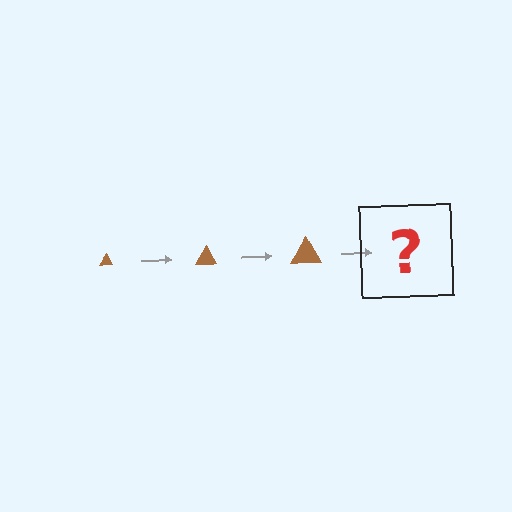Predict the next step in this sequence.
The next step is a brown triangle, larger than the previous one.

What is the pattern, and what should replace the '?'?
The pattern is that the triangle gets progressively larger each step. The '?' should be a brown triangle, larger than the previous one.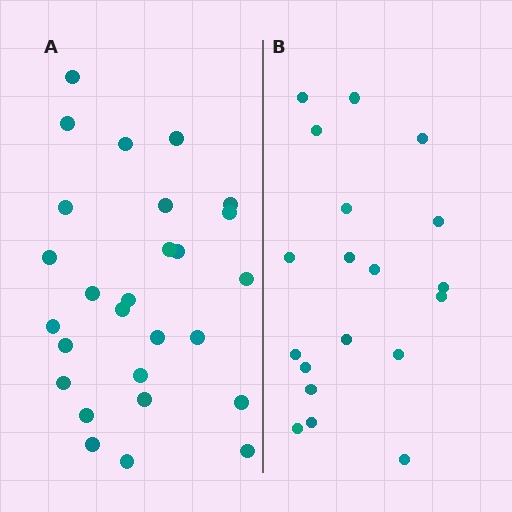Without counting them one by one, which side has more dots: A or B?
Region A (the left region) has more dots.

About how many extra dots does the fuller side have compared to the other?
Region A has roughly 8 or so more dots than region B.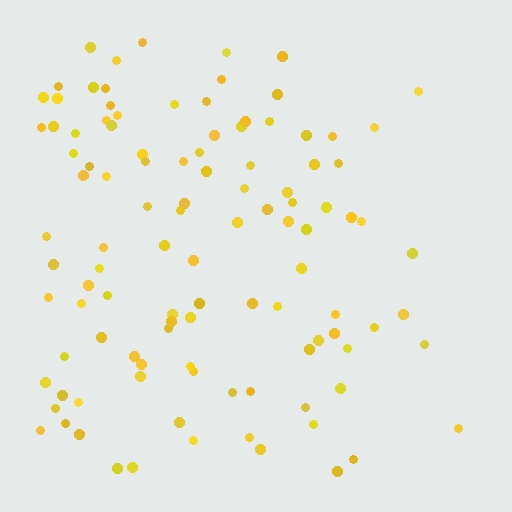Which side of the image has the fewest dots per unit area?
The right.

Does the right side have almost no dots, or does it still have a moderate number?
Still a moderate number, just noticeably fewer than the left.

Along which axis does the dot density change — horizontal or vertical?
Horizontal.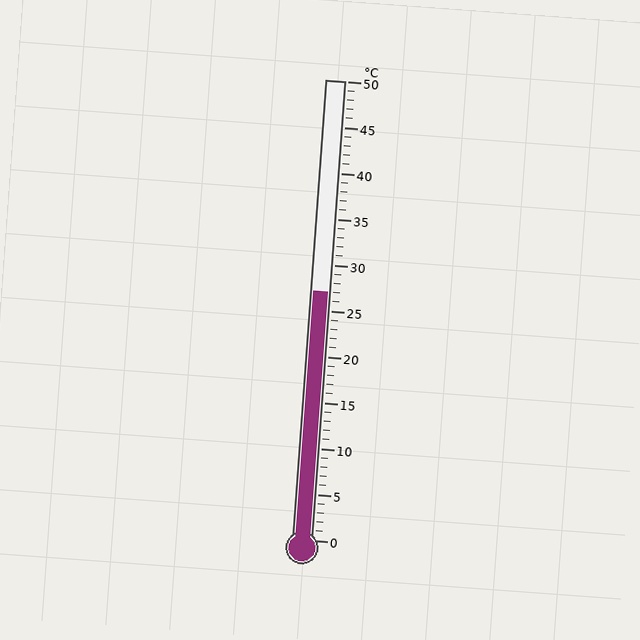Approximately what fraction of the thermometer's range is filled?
The thermometer is filled to approximately 55% of its range.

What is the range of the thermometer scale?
The thermometer scale ranges from 0°C to 50°C.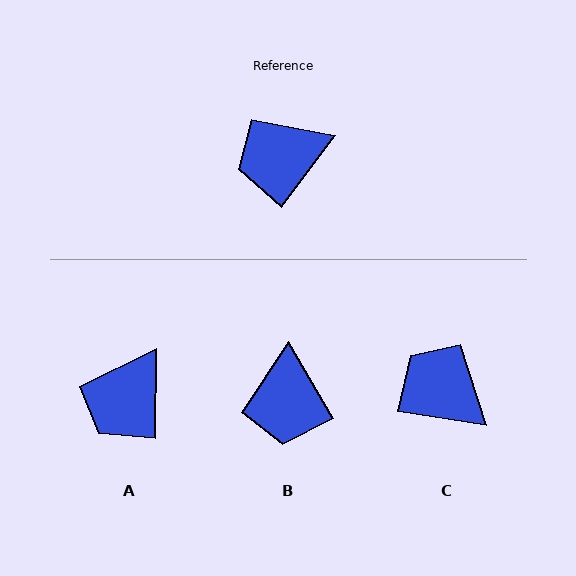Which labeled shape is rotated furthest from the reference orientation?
B, about 68 degrees away.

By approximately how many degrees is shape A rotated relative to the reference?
Approximately 37 degrees counter-clockwise.